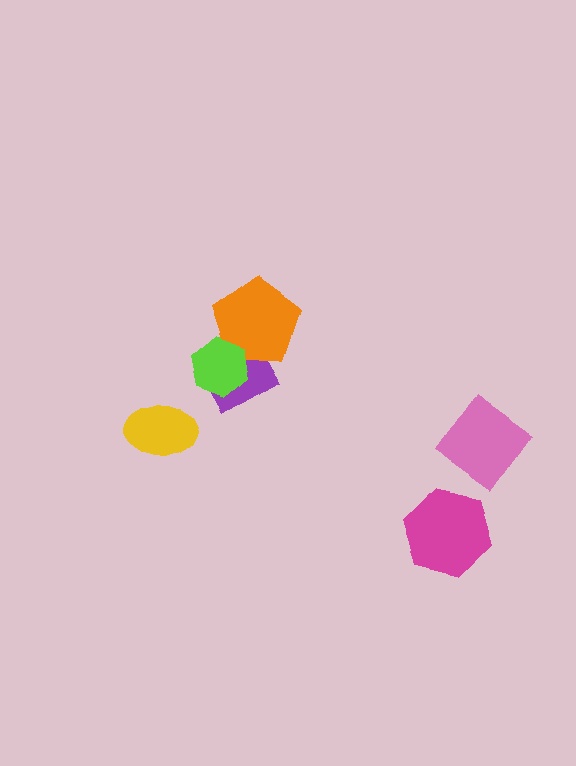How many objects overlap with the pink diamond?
0 objects overlap with the pink diamond.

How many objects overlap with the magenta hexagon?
0 objects overlap with the magenta hexagon.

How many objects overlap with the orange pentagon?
2 objects overlap with the orange pentagon.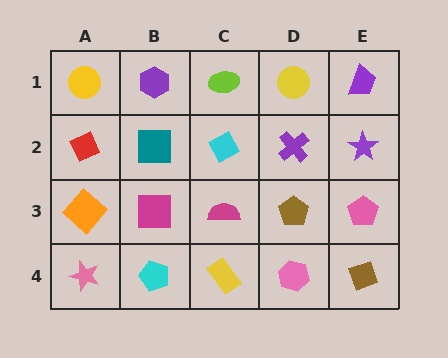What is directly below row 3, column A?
A pink star.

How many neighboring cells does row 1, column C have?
3.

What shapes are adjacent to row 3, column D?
A purple cross (row 2, column D), a pink hexagon (row 4, column D), a magenta semicircle (row 3, column C), a pink pentagon (row 3, column E).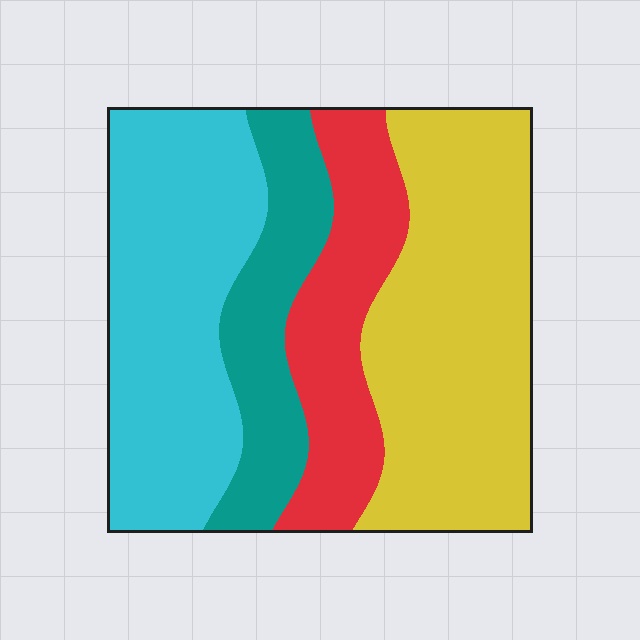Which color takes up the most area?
Yellow, at roughly 35%.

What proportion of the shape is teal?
Teal takes up about one sixth (1/6) of the shape.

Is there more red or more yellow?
Yellow.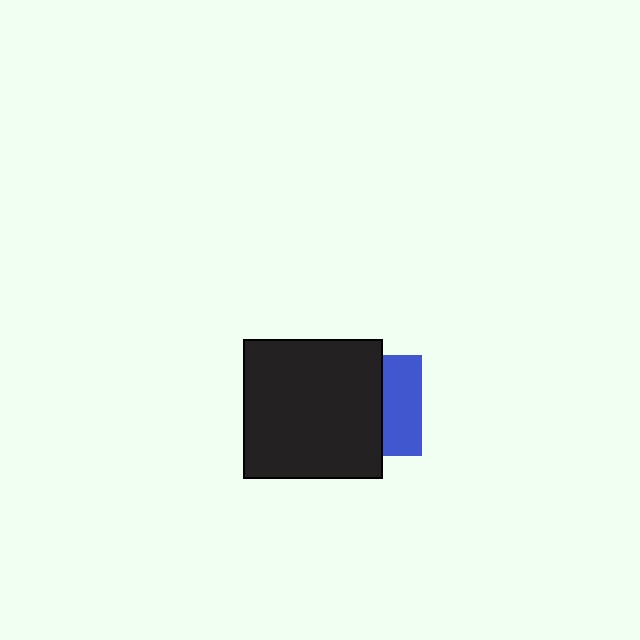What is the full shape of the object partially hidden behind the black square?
The partially hidden object is a blue square.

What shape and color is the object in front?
The object in front is a black square.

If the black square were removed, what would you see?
You would see the complete blue square.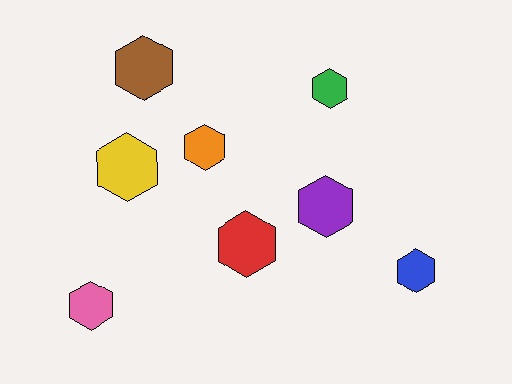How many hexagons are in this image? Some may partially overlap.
There are 8 hexagons.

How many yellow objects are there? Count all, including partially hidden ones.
There is 1 yellow object.